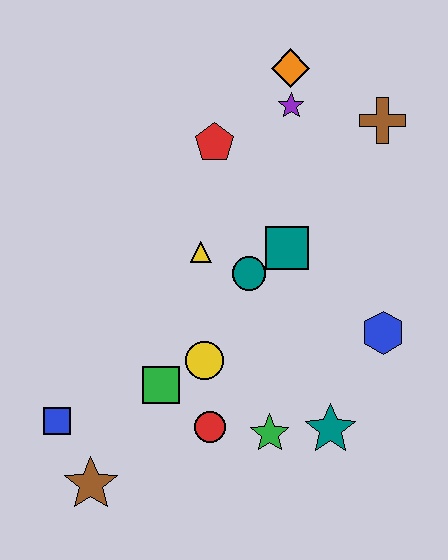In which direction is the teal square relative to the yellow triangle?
The teal square is to the right of the yellow triangle.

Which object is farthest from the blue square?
The brown cross is farthest from the blue square.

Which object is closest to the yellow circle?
The green square is closest to the yellow circle.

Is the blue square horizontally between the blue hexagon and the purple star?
No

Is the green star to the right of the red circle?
Yes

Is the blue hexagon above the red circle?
Yes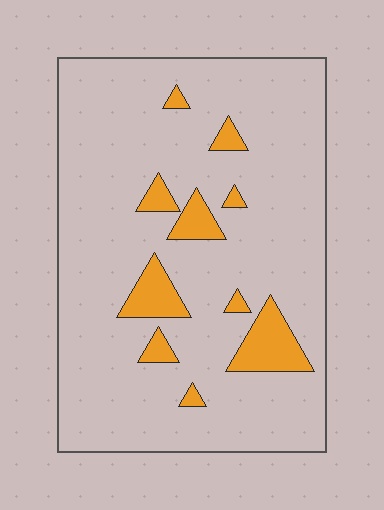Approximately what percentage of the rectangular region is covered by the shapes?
Approximately 10%.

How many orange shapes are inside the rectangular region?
10.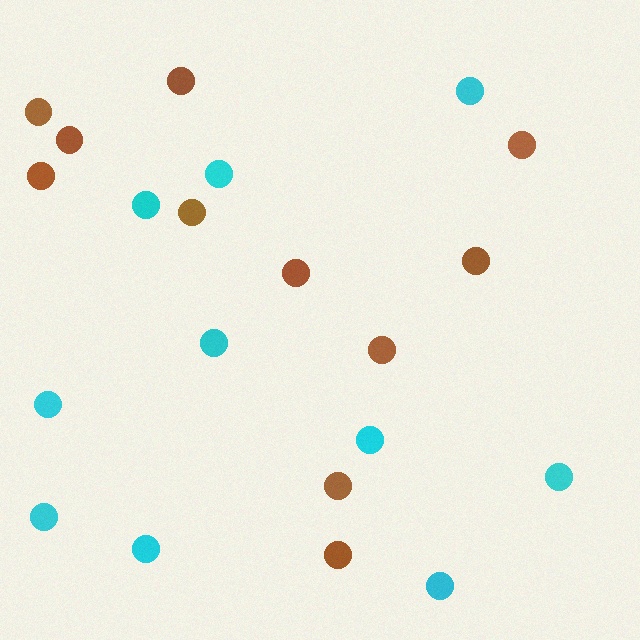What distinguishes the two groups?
There are 2 groups: one group of cyan circles (10) and one group of brown circles (11).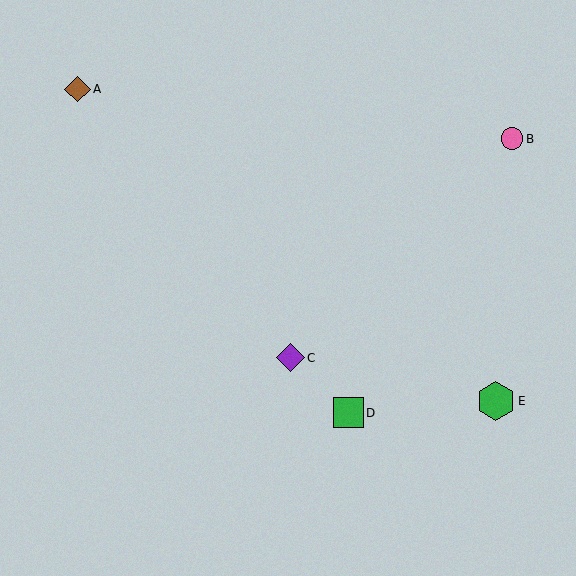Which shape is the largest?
The green hexagon (labeled E) is the largest.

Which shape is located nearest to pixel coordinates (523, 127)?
The pink circle (labeled B) at (512, 139) is nearest to that location.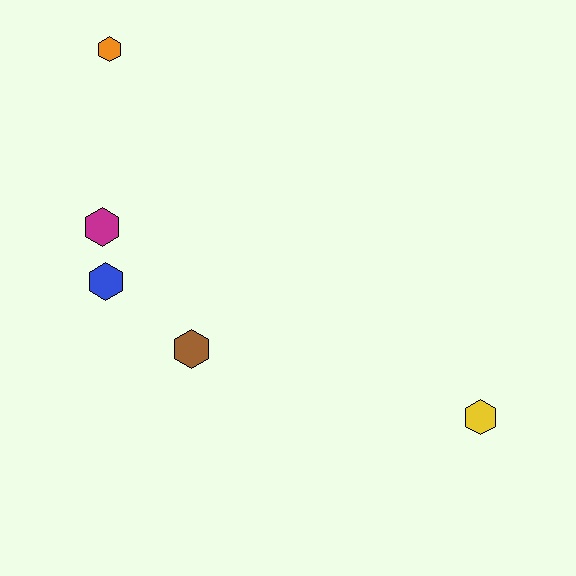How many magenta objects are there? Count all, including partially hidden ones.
There is 1 magenta object.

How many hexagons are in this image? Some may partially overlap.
There are 5 hexagons.